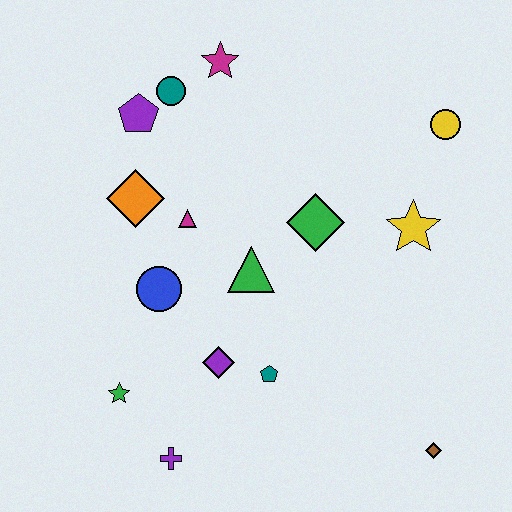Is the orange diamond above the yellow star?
Yes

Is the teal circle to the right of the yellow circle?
No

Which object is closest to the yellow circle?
The yellow star is closest to the yellow circle.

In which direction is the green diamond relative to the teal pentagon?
The green diamond is above the teal pentagon.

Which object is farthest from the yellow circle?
The purple cross is farthest from the yellow circle.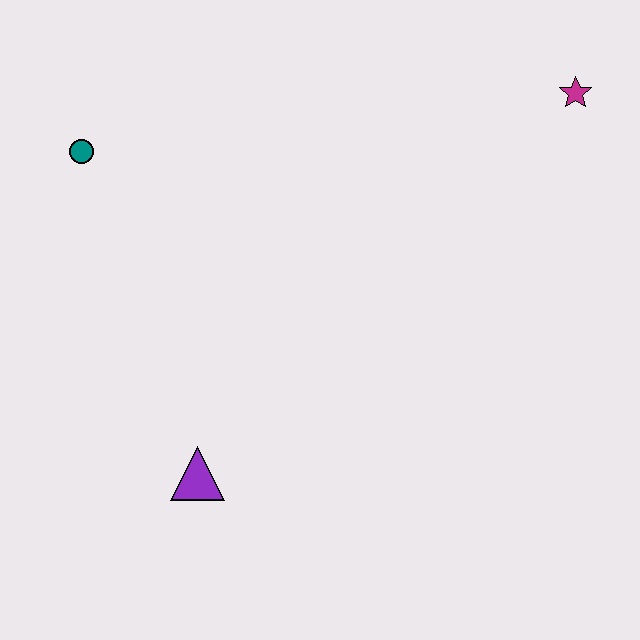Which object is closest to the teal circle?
The purple triangle is closest to the teal circle.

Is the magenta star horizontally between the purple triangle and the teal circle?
No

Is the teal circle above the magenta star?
No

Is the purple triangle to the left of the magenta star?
Yes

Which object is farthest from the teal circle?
The magenta star is farthest from the teal circle.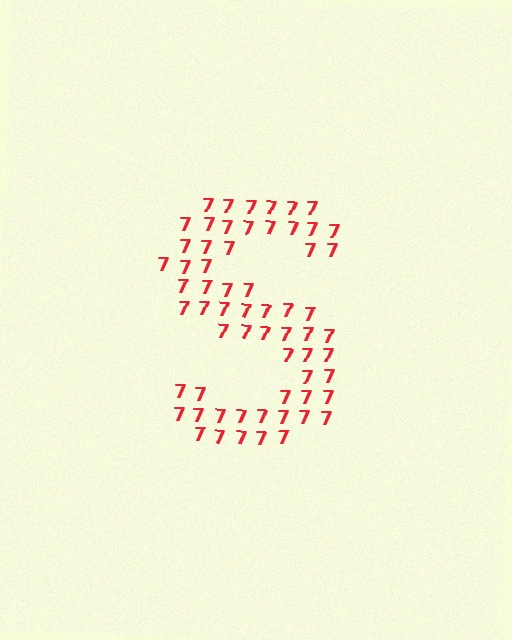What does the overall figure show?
The overall figure shows the letter S.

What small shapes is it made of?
It is made of small digit 7's.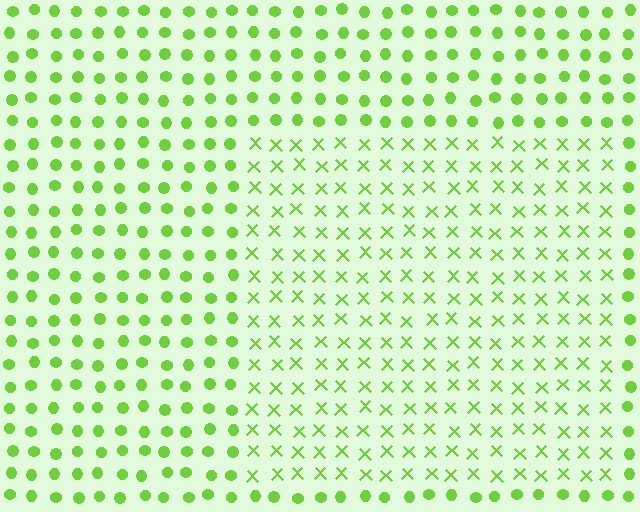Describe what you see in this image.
The image is filled with small lime elements arranged in a uniform grid. A rectangle-shaped region contains X marks, while the surrounding area contains circles. The boundary is defined purely by the change in element shape.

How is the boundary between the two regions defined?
The boundary is defined by a change in element shape: X marks inside vs. circles outside. All elements share the same color and spacing.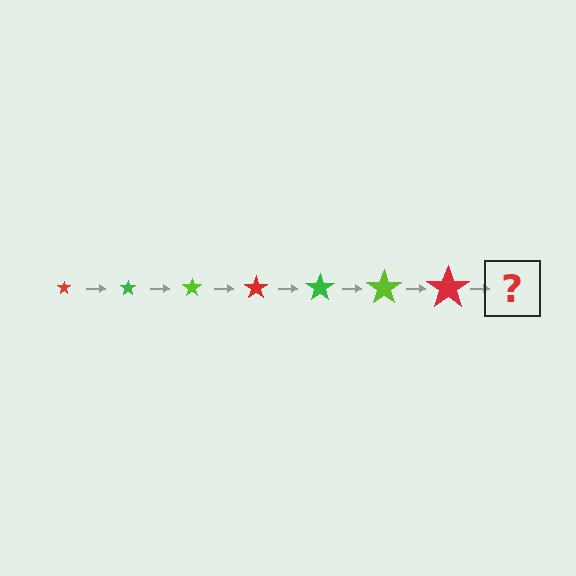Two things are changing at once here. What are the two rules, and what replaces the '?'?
The two rules are that the star grows larger each step and the color cycles through red, green, and lime. The '?' should be a green star, larger than the previous one.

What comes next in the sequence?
The next element should be a green star, larger than the previous one.